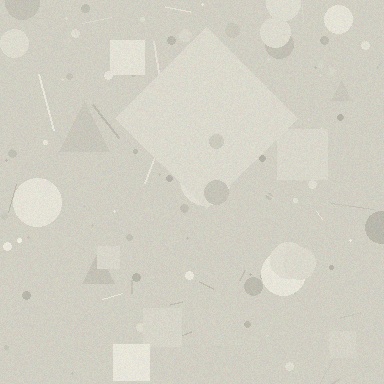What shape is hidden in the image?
A diamond is hidden in the image.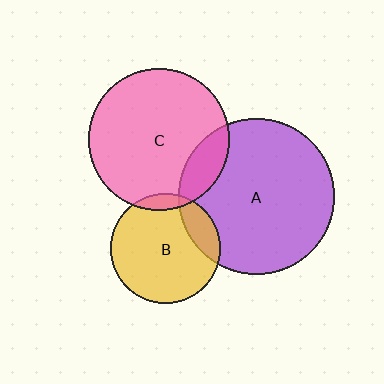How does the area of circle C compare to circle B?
Approximately 1.7 times.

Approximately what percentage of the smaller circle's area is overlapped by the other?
Approximately 15%.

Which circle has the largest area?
Circle A (purple).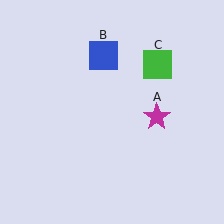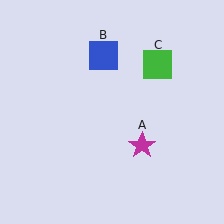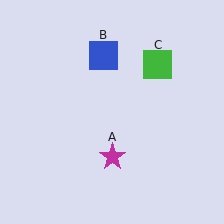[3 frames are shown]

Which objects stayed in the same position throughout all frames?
Blue square (object B) and green square (object C) remained stationary.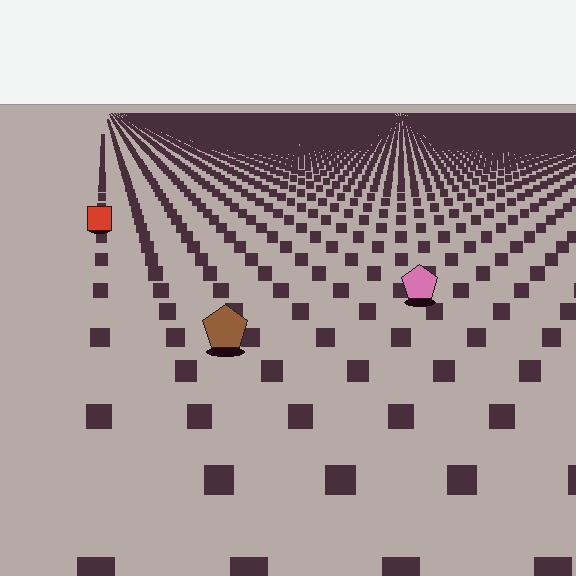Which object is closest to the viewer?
The brown pentagon is closest. The texture marks near it are larger and more spread out.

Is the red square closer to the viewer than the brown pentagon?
No. The brown pentagon is closer — you can tell from the texture gradient: the ground texture is coarser near it.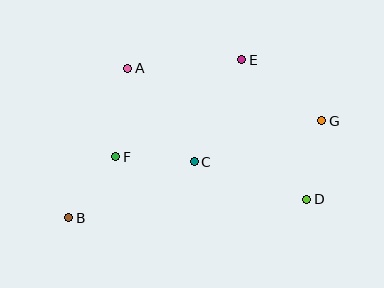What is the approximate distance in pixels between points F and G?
The distance between F and G is approximately 209 pixels.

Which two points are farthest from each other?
Points B and G are farthest from each other.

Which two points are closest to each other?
Points B and F are closest to each other.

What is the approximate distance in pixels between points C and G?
The distance between C and G is approximately 134 pixels.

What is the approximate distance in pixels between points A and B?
The distance between A and B is approximately 161 pixels.